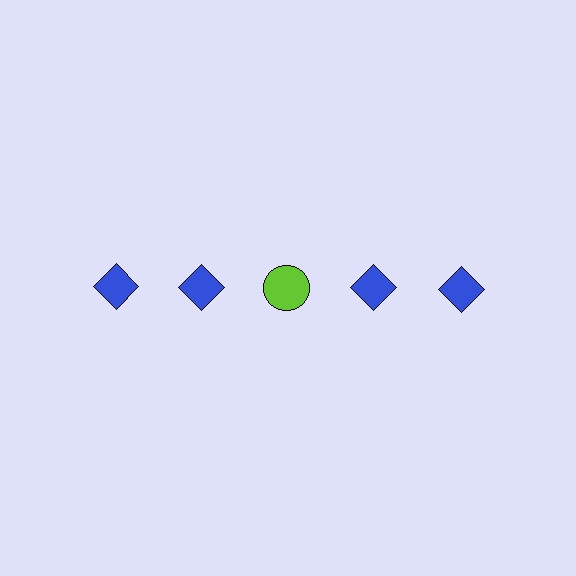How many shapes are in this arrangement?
There are 5 shapes arranged in a grid pattern.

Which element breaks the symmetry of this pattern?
The lime circle in the top row, center column breaks the symmetry. All other shapes are blue diamonds.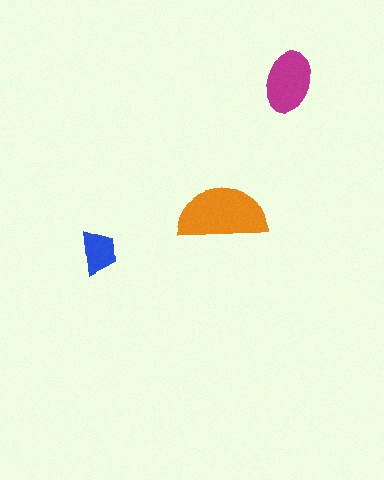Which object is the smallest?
The blue trapezoid.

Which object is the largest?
The orange semicircle.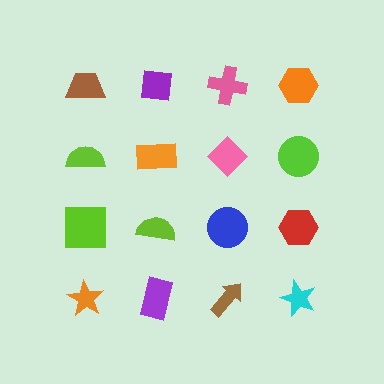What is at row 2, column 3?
A pink diamond.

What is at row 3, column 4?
A red hexagon.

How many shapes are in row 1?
4 shapes.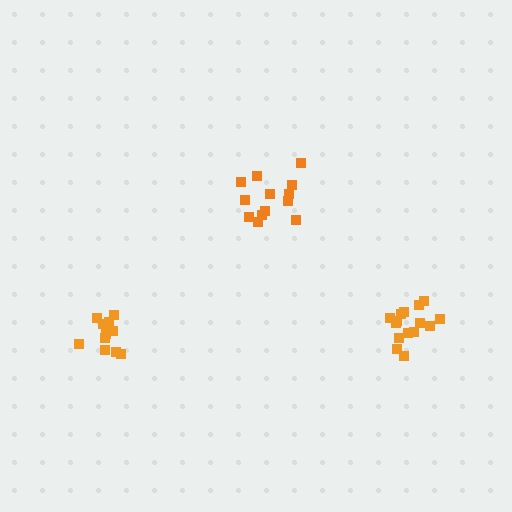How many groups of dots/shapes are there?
There are 3 groups.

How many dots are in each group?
Group 1: 13 dots, Group 2: 15 dots, Group 3: 12 dots (40 total).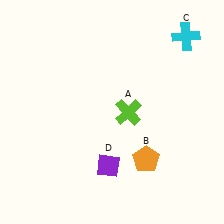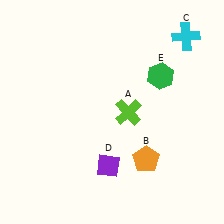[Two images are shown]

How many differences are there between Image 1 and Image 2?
There is 1 difference between the two images.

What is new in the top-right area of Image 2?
A green hexagon (E) was added in the top-right area of Image 2.